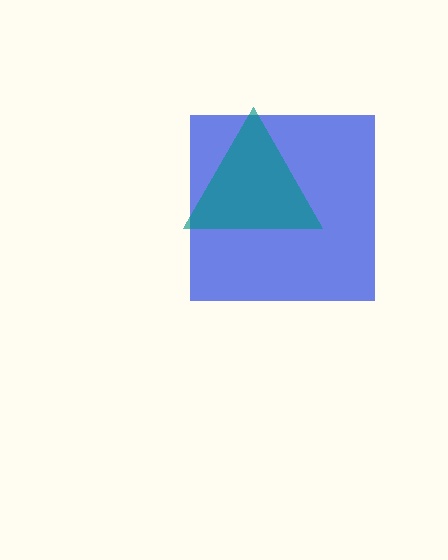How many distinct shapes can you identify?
There are 2 distinct shapes: a blue square, a teal triangle.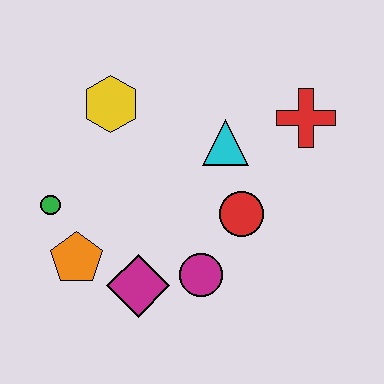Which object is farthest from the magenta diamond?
The red cross is farthest from the magenta diamond.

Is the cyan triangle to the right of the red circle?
No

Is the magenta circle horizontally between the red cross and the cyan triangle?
No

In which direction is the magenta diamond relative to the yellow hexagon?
The magenta diamond is below the yellow hexagon.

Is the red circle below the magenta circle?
No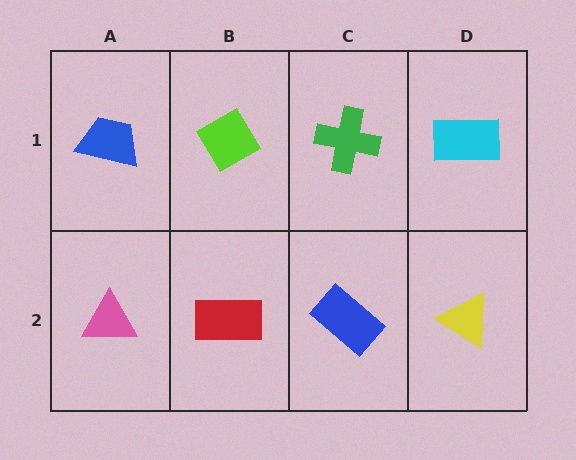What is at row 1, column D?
A cyan rectangle.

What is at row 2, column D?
A yellow triangle.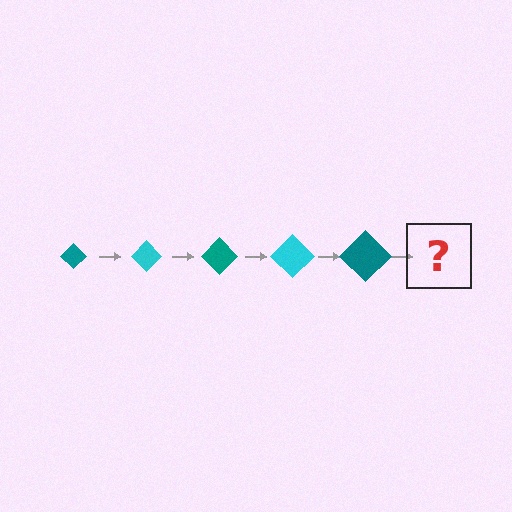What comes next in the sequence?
The next element should be a cyan diamond, larger than the previous one.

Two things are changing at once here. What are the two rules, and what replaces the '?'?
The two rules are that the diamond grows larger each step and the color cycles through teal and cyan. The '?' should be a cyan diamond, larger than the previous one.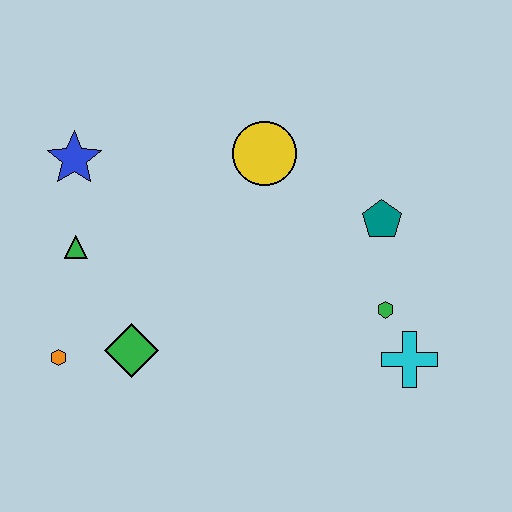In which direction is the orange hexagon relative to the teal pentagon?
The orange hexagon is to the left of the teal pentagon.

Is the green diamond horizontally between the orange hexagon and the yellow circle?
Yes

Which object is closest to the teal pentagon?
The green hexagon is closest to the teal pentagon.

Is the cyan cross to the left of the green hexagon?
No